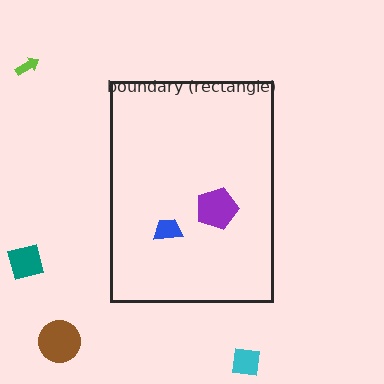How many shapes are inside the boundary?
2 inside, 4 outside.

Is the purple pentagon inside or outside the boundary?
Inside.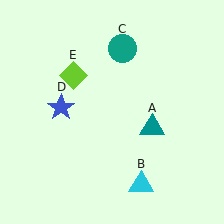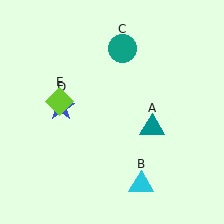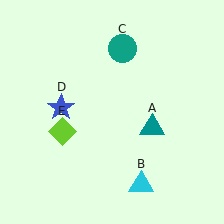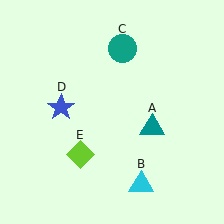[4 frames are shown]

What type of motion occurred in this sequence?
The lime diamond (object E) rotated counterclockwise around the center of the scene.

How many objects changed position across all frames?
1 object changed position: lime diamond (object E).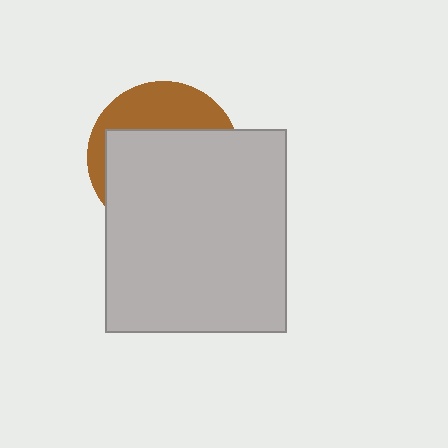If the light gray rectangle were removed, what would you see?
You would see the complete brown circle.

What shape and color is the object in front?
The object in front is a light gray rectangle.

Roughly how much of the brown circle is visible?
A small part of it is visible (roughly 33%).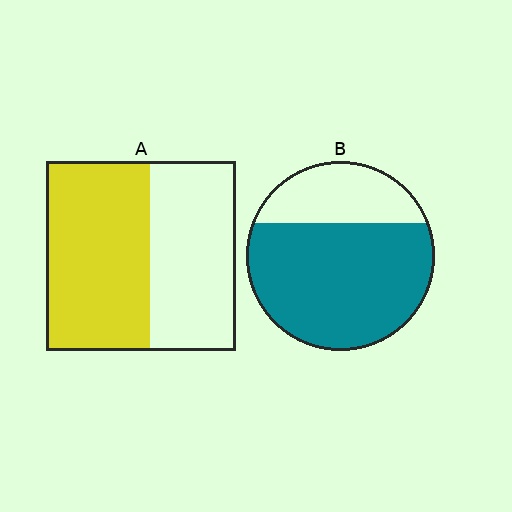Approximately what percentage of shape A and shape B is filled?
A is approximately 55% and B is approximately 70%.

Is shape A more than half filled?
Yes.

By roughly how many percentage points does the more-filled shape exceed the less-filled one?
By roughly 15 percentage points (B over A).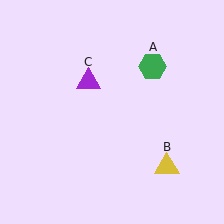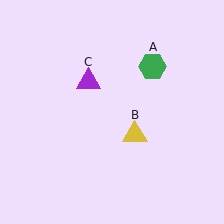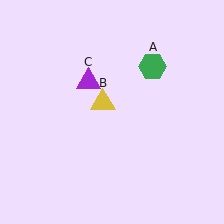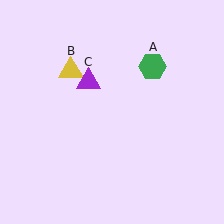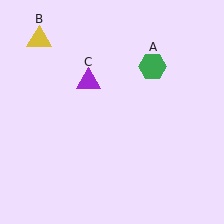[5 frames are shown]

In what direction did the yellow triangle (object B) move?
The yellow triangle (object B) moved up and to the left.